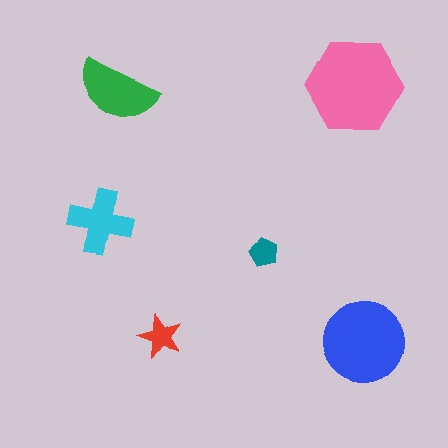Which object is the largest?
The pink hexagon.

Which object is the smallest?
The teal pentagon.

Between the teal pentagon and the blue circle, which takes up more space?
The blue circle.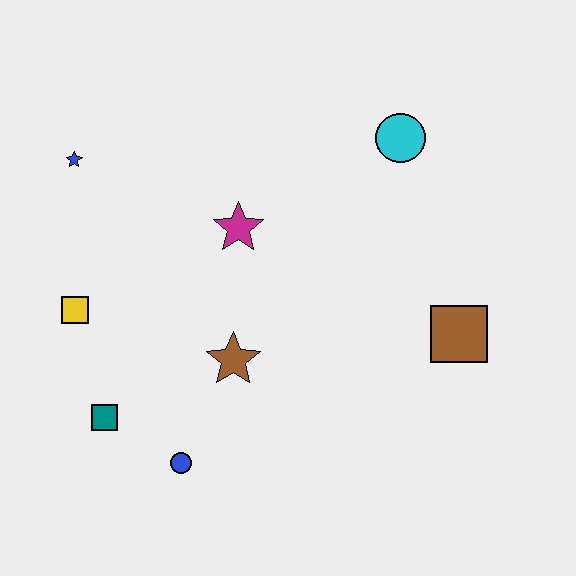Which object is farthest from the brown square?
The blue star is farthest from the brown square.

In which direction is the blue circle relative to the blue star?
The blue circle is below the blue star.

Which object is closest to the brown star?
The blue circle is closest to the brown star.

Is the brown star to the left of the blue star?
No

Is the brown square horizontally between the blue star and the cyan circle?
No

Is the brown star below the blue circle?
No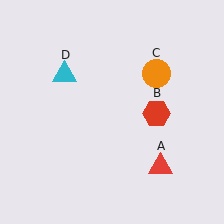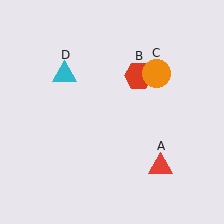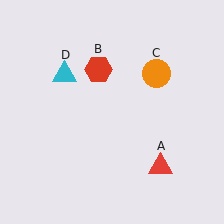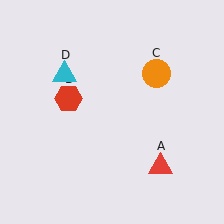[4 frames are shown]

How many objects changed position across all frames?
1 object changed position: red hexagon (object B).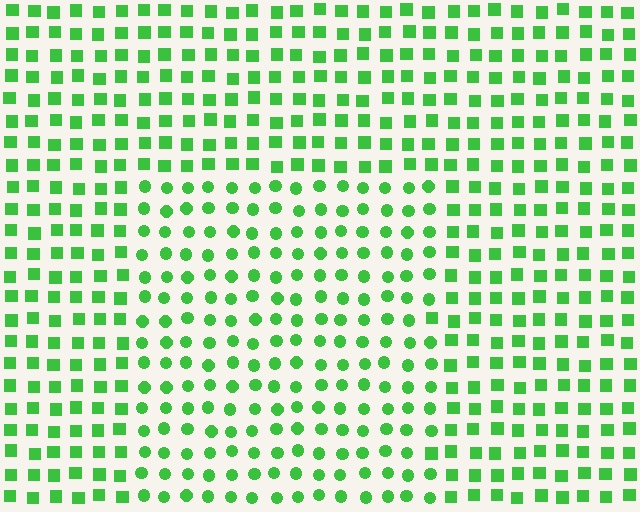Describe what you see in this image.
The image is filled with small green elements arranged in a uniform grid. A rectangle-shaped region contains circles, while the surrounding area contains squares. The boundary is defined purely by the change in element shape.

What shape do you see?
I see a rectangle.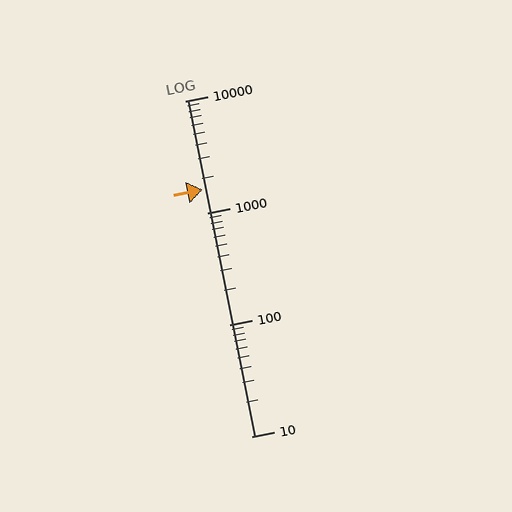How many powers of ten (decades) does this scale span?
The scale spans 3 decades, from 10 to 10000.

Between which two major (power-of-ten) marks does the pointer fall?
The pointer is between 1000 and 10000.